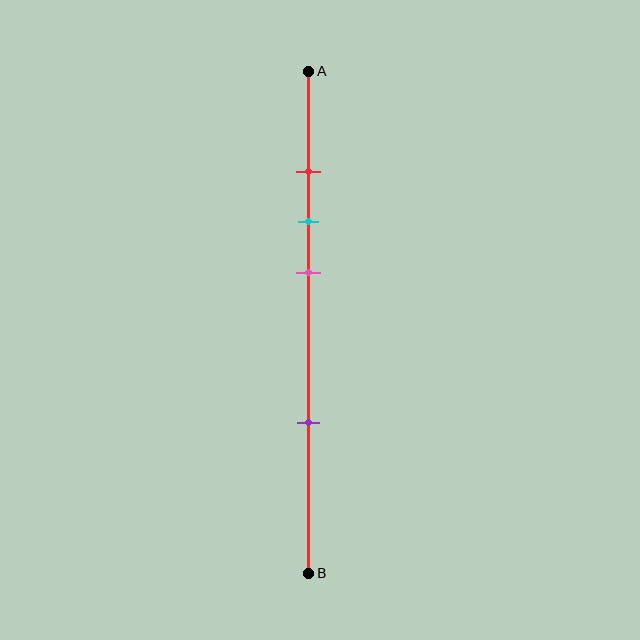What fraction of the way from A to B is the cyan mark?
The cyan mark is approximately 30% (0.3) of the way from A to B.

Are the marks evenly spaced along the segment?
No, the marks are not evenly spaced.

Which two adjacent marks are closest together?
The red and cyan marks are the closest adjacent pair.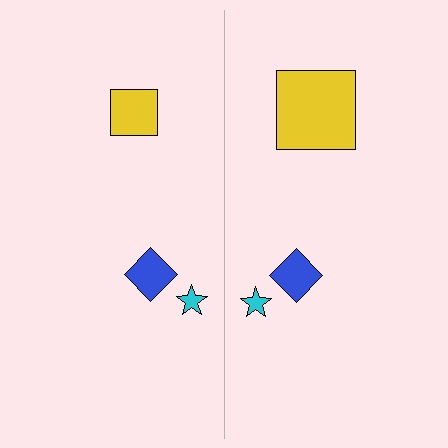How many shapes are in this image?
There are 6 shapes in this image.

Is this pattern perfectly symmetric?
No, the pattern is not perfectly symmetric. The yellow square on the right side has a different size than its mirror counterpart.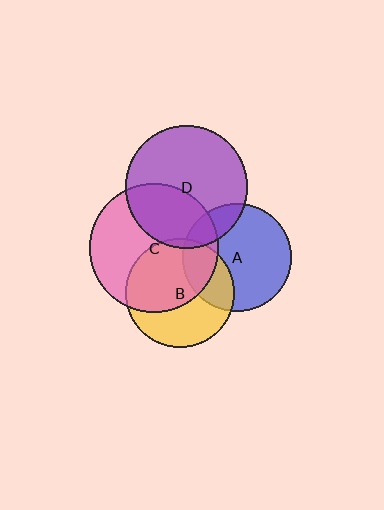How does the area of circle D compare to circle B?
Approximately 1.2 times.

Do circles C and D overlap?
Yes.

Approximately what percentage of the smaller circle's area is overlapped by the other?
Approximately 35%.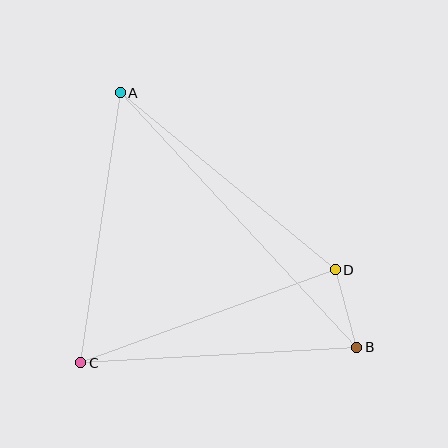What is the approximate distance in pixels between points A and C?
The distance between A and C is approximately 273 pixels.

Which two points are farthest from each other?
Points A and B are farthest from each other.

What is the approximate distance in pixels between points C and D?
The distance between C and D is approximately 271 pixels.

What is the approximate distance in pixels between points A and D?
The distance between A and D is approximately 278 pixels.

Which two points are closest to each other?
Points B and D are closest to each other.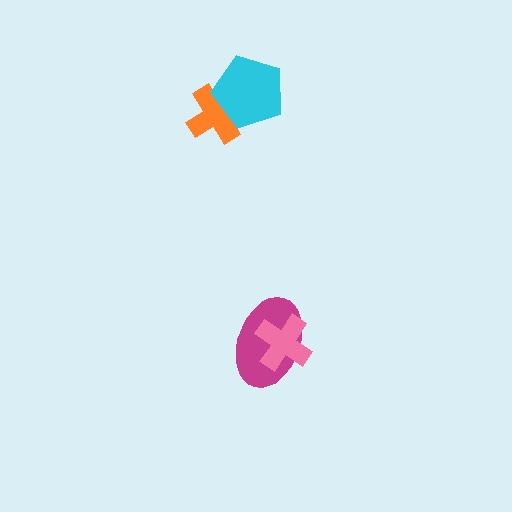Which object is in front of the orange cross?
The cyan pentagon is in front of the orange cross.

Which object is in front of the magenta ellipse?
The pink cross is in front of the magenta ellipse.